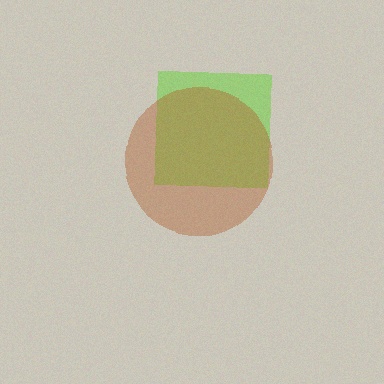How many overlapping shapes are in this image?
There are 2 overlapping shapes in the image.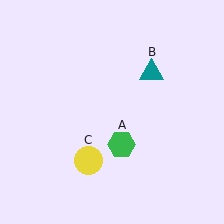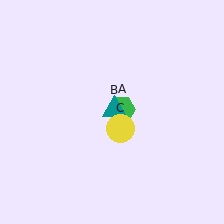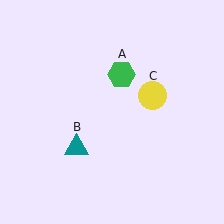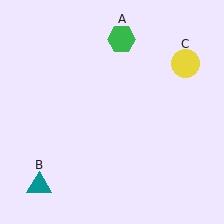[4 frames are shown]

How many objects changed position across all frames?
3 objects changed position: green hexagon (object A), teal triangle (object B), yellow circle (object C).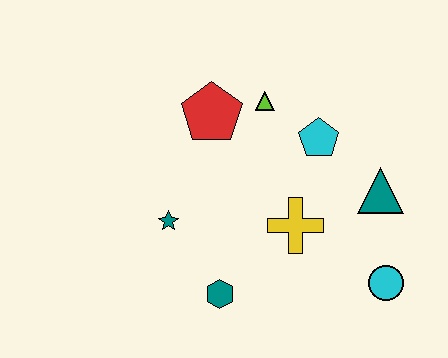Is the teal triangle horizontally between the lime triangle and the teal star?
No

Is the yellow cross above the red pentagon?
No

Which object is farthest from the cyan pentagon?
The teal hexagon is farthest from the cyan pentagon.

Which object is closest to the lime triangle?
The red pentagon is closest to the lime triangle.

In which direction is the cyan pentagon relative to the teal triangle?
The cyan pentagon is to the left of the teal triangle.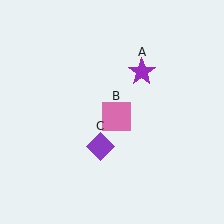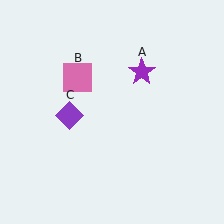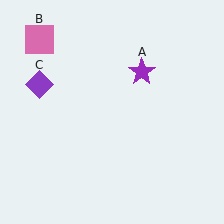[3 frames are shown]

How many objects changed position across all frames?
2 objects changed position: pink square (object B), purple diamond (object C).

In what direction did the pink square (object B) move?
The pink square (object B) moved up and to the left.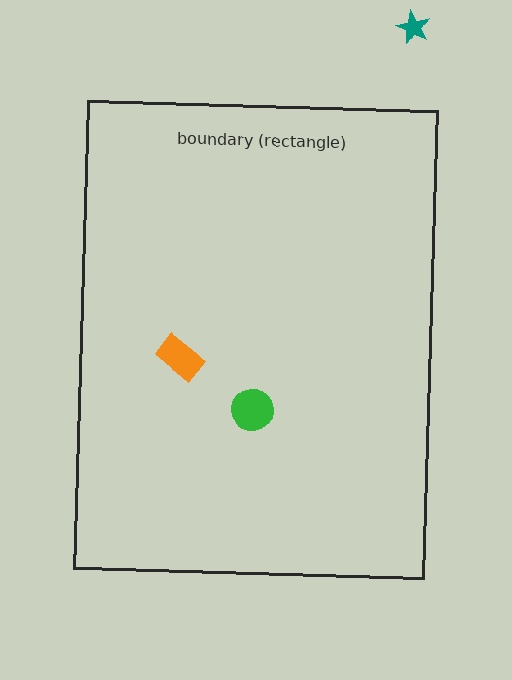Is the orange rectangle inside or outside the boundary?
Inside.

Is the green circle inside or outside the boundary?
Inside.